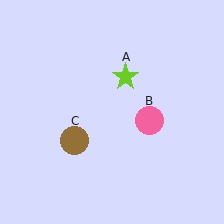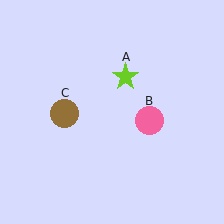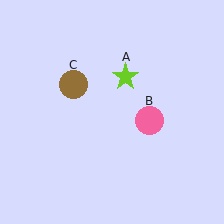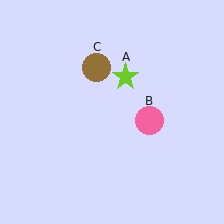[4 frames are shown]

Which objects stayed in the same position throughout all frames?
Lime star (object A) and pink circle (object B) remained stationary.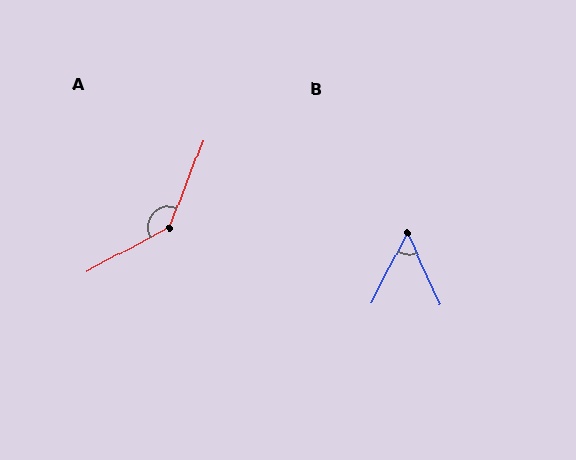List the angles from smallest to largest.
B (52°), A (140°).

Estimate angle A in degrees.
Approximately 140 degrees.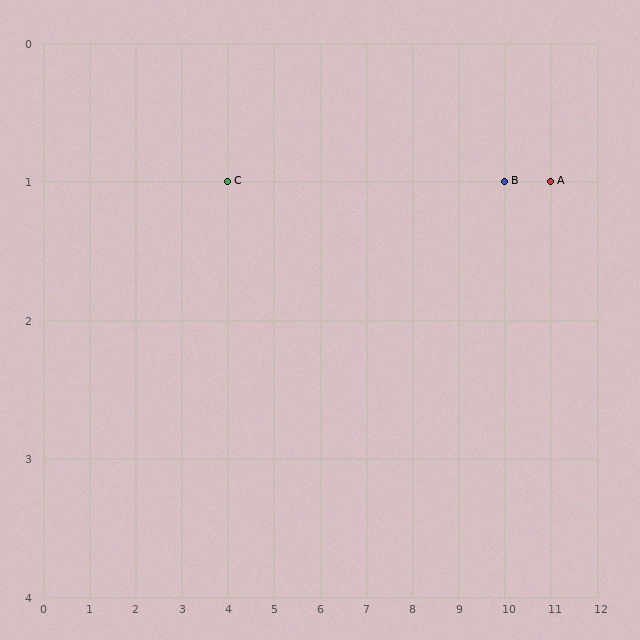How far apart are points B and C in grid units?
Points B and C are 6 columns apart.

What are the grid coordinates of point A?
Point A is at grid coordinates (11, 1).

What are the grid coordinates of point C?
Point C is at grid coordinates (4, 1).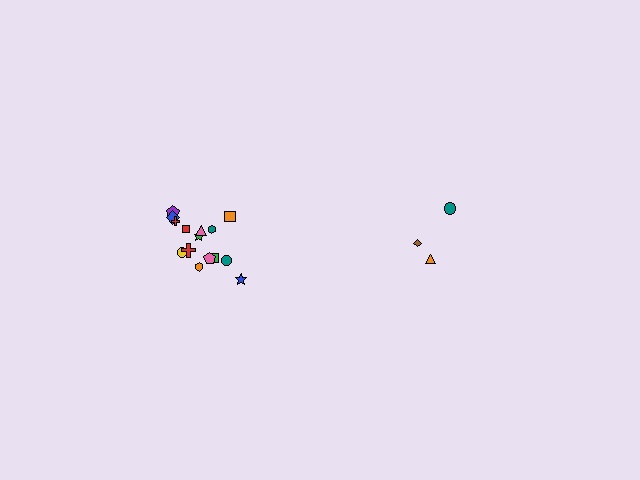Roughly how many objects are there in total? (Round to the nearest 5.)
Roughly 20 objects in total.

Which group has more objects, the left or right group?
The left group.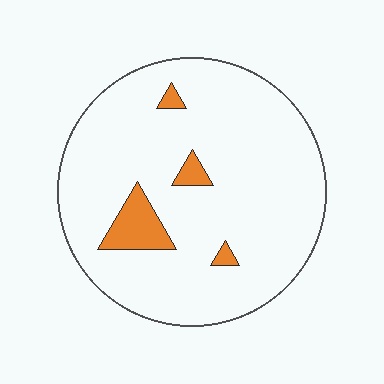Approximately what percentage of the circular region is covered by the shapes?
Approximately 10%.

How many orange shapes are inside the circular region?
4.